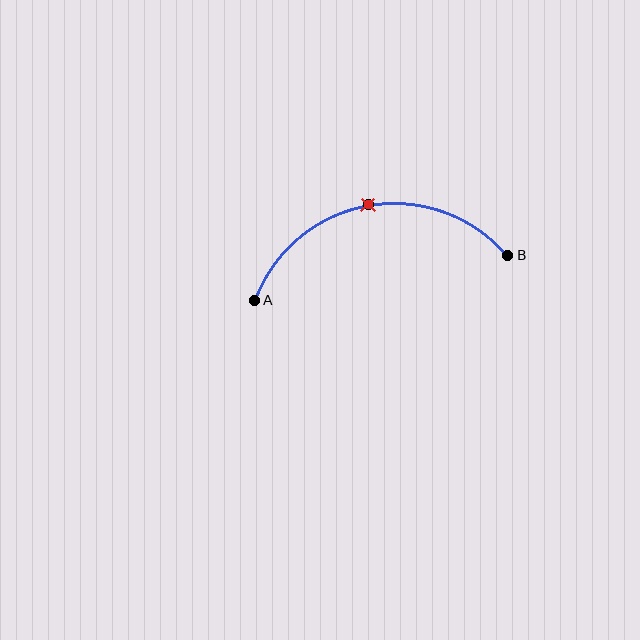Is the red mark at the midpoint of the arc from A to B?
Yes. The red mark lies on the arc at equal arc-length from both A and B — it is the arc midpoint.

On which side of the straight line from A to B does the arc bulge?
The arc bulges above the straight line connecting A and B.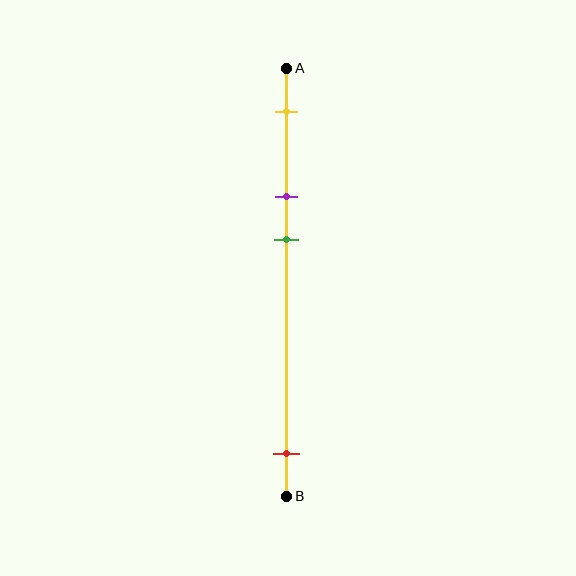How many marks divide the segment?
There are 4 marks dividing the segment.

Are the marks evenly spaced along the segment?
No, the marks are not evenly spaced.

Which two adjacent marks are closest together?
The purple and green marks are the closest adjacent pair.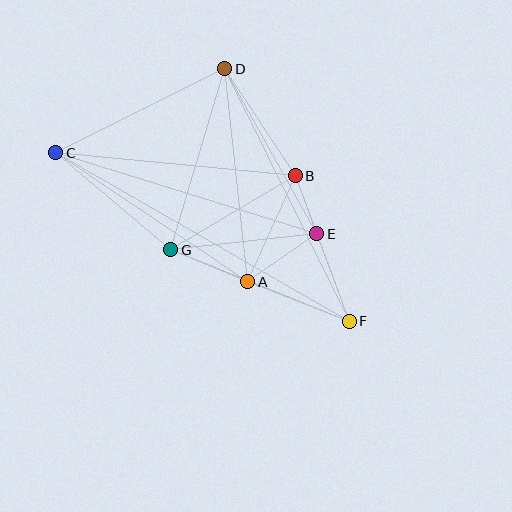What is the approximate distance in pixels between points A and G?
The distance between A and G is approximately 83 pixels.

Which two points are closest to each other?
Points B and E are closest to each other.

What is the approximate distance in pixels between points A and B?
The distance between A and B is approximately 116 pixels.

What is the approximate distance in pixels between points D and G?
The distance between D and G is approximately 189 pixels.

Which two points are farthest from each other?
Points C and F are farthest from each other.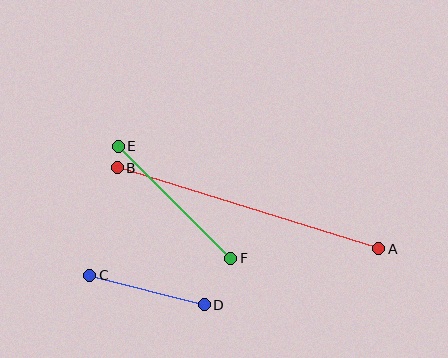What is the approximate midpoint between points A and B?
The midpoint is at approximately (248, 208) pixels.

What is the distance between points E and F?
The distance is approximately 159 pixels.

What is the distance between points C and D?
The distance is approximately 118 pixels.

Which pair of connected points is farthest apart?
Points A and B are farthest apart.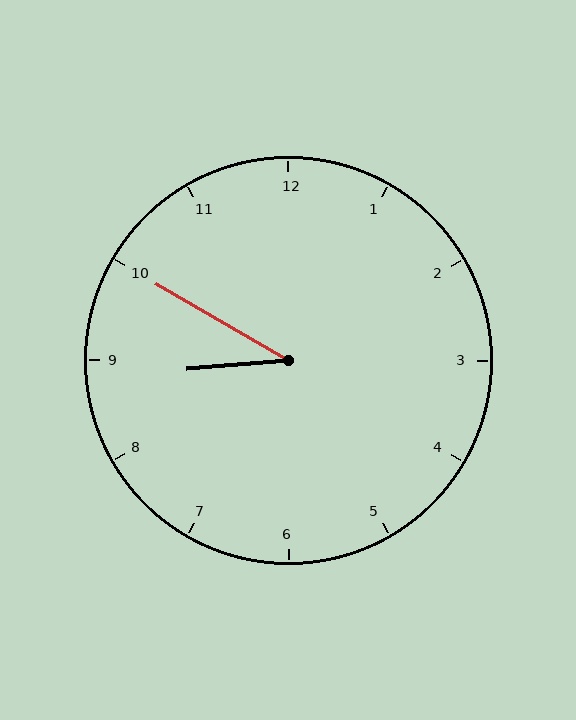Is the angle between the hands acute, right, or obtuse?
It is acute.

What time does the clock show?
8:50.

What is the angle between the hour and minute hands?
Approximately 35 degrees.